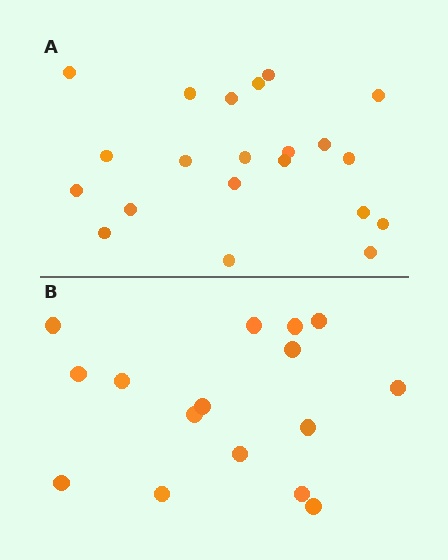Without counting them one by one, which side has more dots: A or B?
Region A (the top region) has more dots.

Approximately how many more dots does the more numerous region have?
Region A has about 5 more dots than region B.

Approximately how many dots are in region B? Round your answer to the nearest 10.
About 20 dots. (The exact count is 16, which rounds to 20.)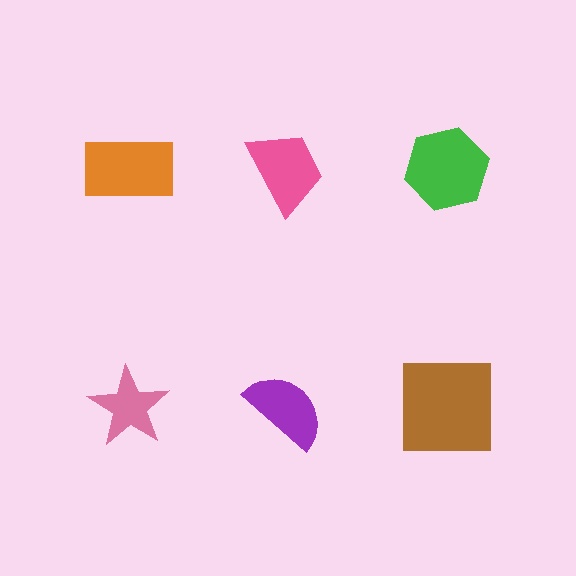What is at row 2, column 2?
A purple semicircle.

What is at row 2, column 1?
A pink star.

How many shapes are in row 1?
3 shapes.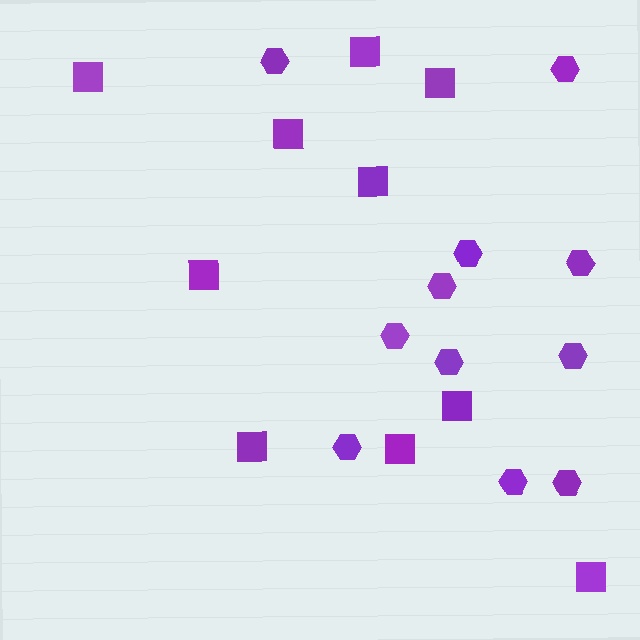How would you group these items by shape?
There are 2 groups: one group of hexagons (11) and one group of squares (10).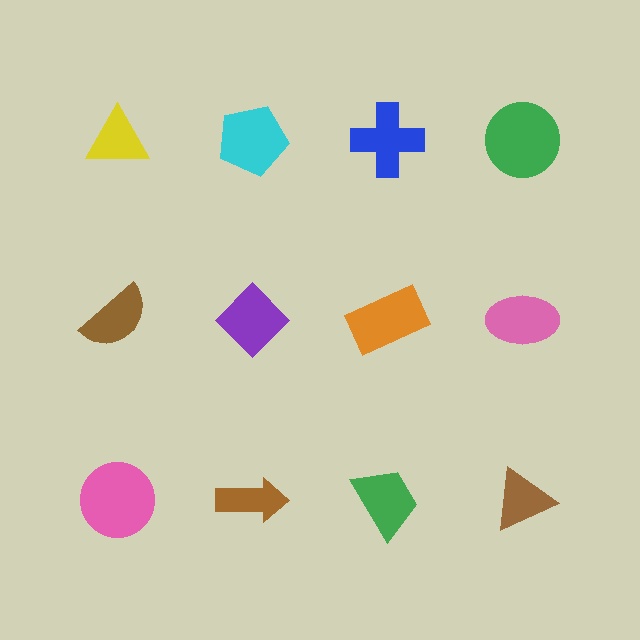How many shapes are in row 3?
4 shapes.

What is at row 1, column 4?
A green circle.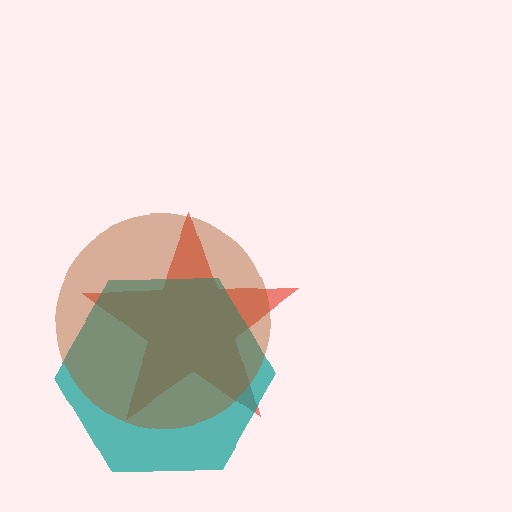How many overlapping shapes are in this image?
There are 3 overlapping shapes in the image.